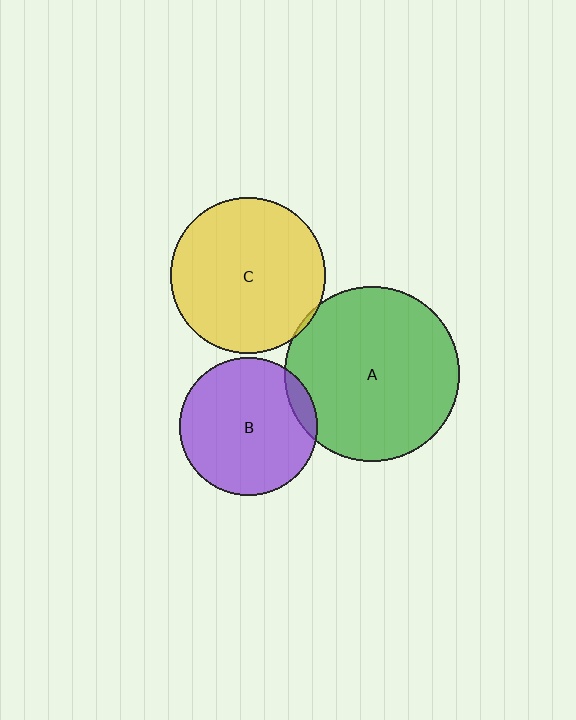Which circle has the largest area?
Circle A (green).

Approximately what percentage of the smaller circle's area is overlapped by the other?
Approximately 5%.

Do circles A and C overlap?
Yes.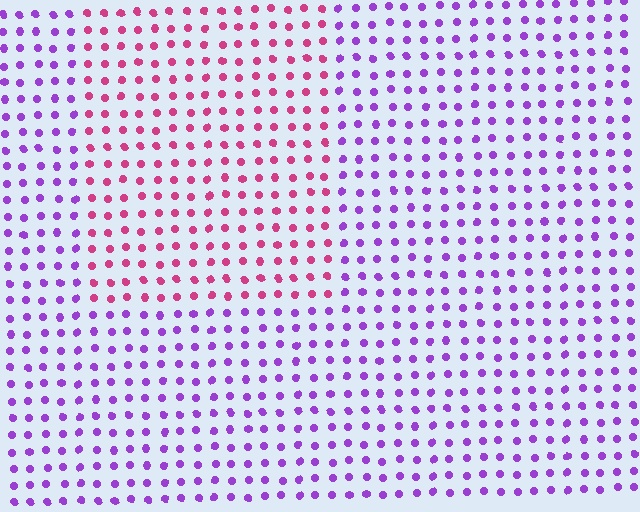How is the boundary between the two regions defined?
The boundary is defined purely by a slight shift in hue (about 52 degrees). Spacing, size, and orientation are identical on both sides.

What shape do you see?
I see a rectangle.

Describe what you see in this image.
The image is filled with small purple elements in a uniform arrangement. A rectangle-shaped region is visible where the elements are tinted to a slightly different hue, forming a subtle color boundary.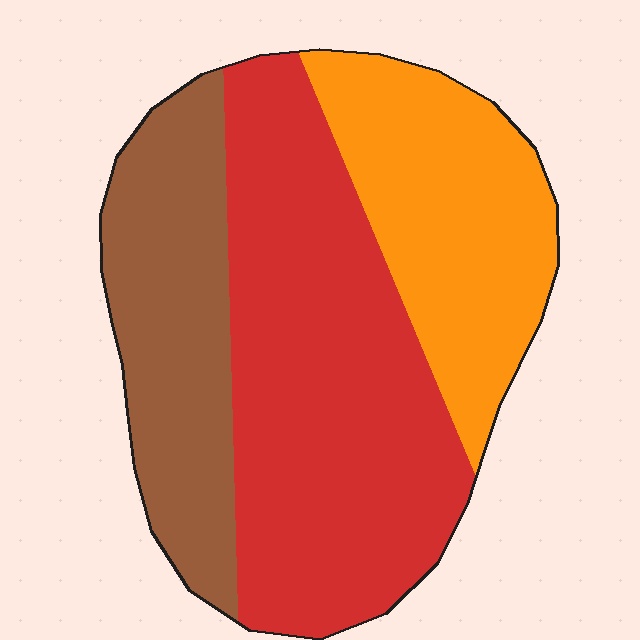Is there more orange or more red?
Red.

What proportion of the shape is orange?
Orange takes up between a quarter and a half of the shape.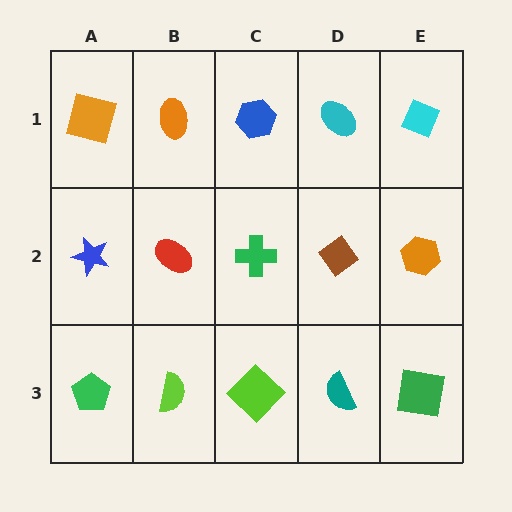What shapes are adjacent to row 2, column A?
An orange square (row 1, column A), a green pentagon (row 3, column A), a red ellipse (row 2, column B).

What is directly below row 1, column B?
A red ellipse.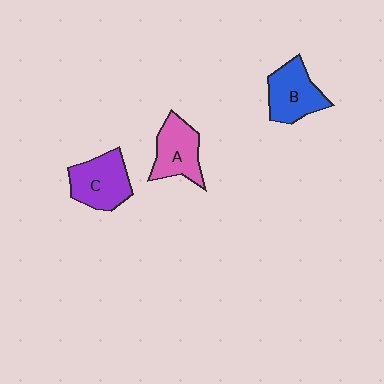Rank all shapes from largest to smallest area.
From largest to smallest: C (purple), B (blue), A (pink).